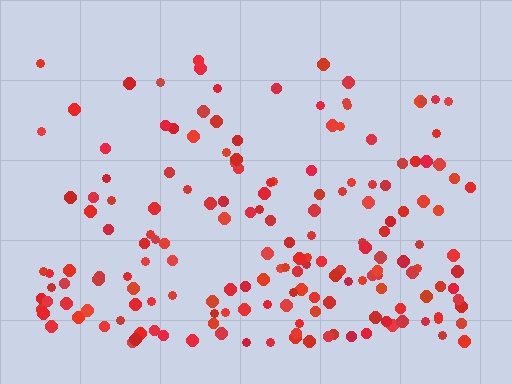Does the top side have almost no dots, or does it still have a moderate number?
Still a moderate number, just noticeably fewer than the bottom.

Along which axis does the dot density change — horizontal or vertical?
Vertical.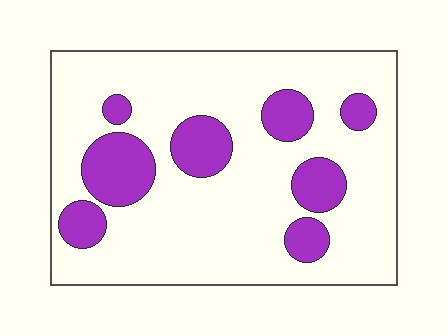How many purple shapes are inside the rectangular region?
8.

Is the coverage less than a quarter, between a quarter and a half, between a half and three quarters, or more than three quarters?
Less than a quarter.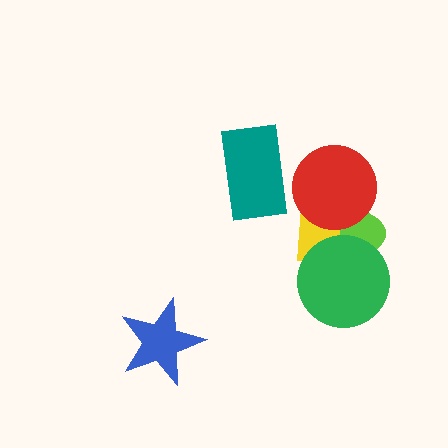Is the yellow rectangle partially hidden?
Yes, it is partially covered by another shape.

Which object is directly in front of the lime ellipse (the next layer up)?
The yellow rectangle is directly in front of the lime ellipse.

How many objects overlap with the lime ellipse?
3 objects overlap with the lime ellipse.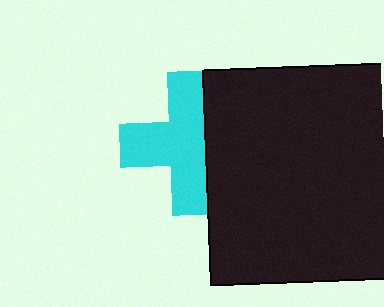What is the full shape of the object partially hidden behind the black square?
The partially hidden object is a cyan cross.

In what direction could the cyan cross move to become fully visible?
The cyan cross could move left. That would shift it out from behind the black square entirely.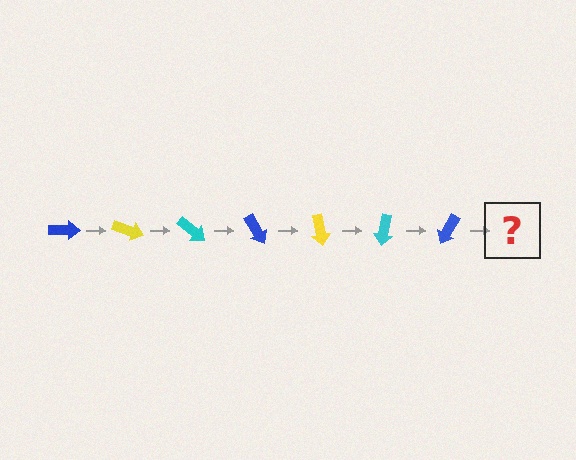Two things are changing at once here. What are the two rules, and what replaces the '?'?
The two rules are that it rotates 20 degrees each step and the color cycles through blue, yellow, and cyan. The '?' should be a yellow arrow, rotated 140 degrees from the start.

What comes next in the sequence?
The next element should be a yellow arrow, rotated 140 degrees from the start.